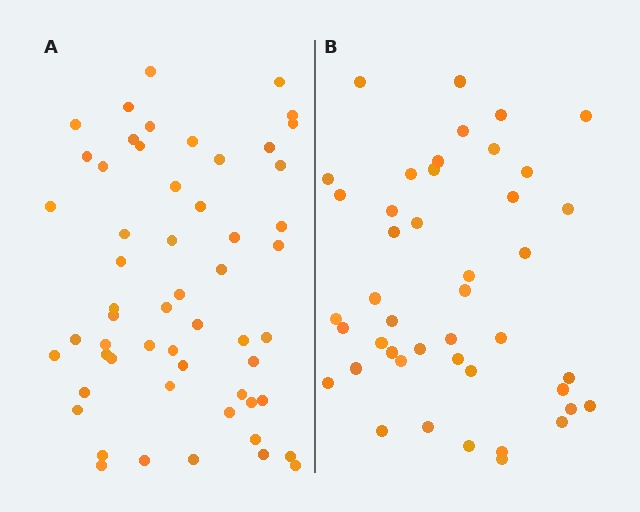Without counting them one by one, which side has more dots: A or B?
Region A (the left region) has more dots.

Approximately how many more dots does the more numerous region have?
Region A has roughly 12 or so more dots than region B.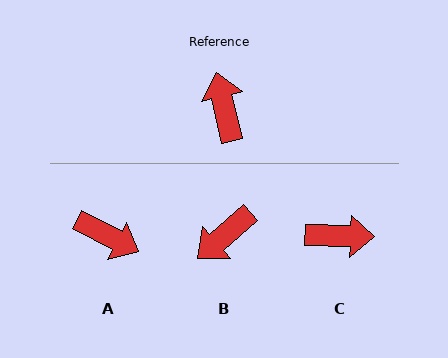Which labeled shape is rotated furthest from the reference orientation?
A, about 131 degrees away.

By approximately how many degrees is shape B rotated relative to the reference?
Approximately 119 degrees counter-clockwise.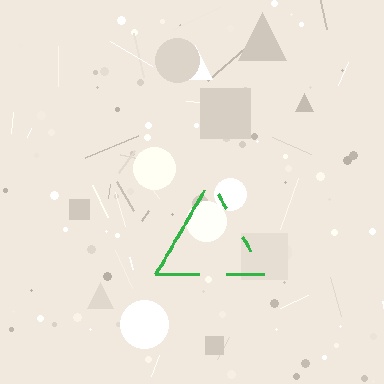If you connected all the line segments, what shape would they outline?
They would outline a triangle.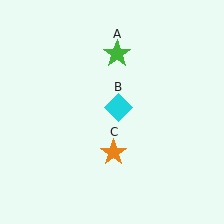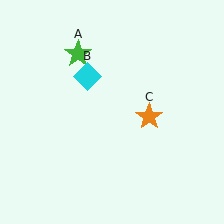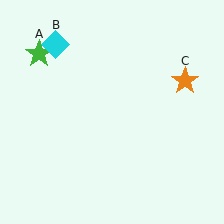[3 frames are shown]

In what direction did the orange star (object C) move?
The orange star (object C) moved up and to the right.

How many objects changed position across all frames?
3 objects changed position: green star (object A), cyan diamond (object B), orange star (object C).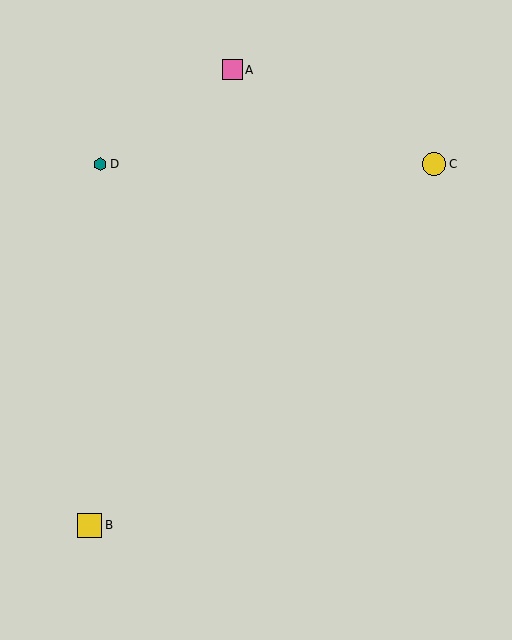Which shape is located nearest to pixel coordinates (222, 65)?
The pink square (labeled A) at (233, 70) is nearest to that location.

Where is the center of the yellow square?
The center of the yellow square is at (90, 525).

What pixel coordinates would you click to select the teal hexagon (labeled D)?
Click at (100, 164) to select the teal hexagon D.